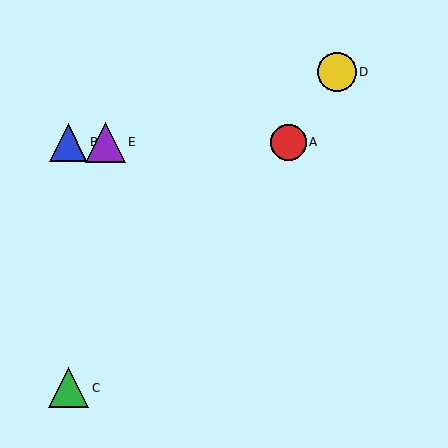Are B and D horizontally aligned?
No, B is at y≈142 and D is at y≈72.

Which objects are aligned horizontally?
Objects A, B, E are aligned horizontally.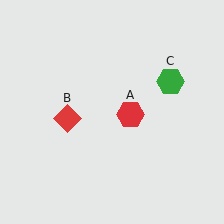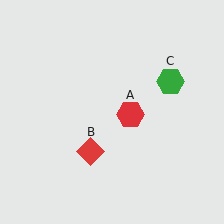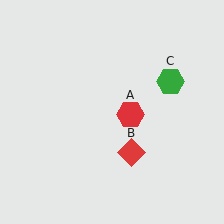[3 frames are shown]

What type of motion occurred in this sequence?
The red diamond (object B) rotated counterclockwise around the center of the scene.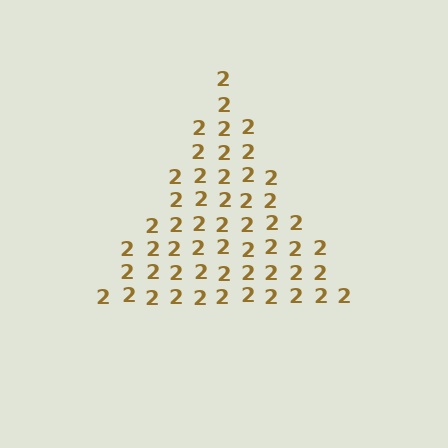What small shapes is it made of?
It is made of small digit 2's.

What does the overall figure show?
The overall figure shows a triangle.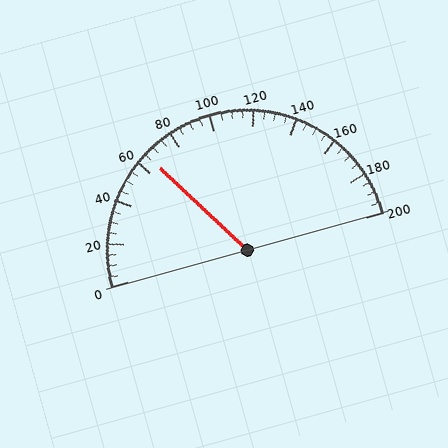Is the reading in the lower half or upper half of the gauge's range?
The reading is in the lower half of the range (0 to 200).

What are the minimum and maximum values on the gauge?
The gauge ranges from 0 to 200.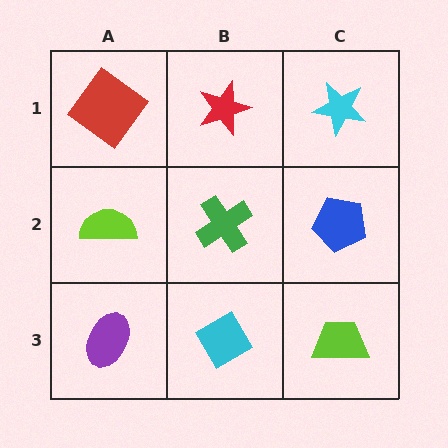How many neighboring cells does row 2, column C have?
3.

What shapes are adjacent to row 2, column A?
A red diamond (row 1, column A), a purple ellipse (row 3, column A), a green cross (row 2, column B).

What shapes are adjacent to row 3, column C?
A blue pentagon (row 2, column C), a cyan diamond (row 3, column B).